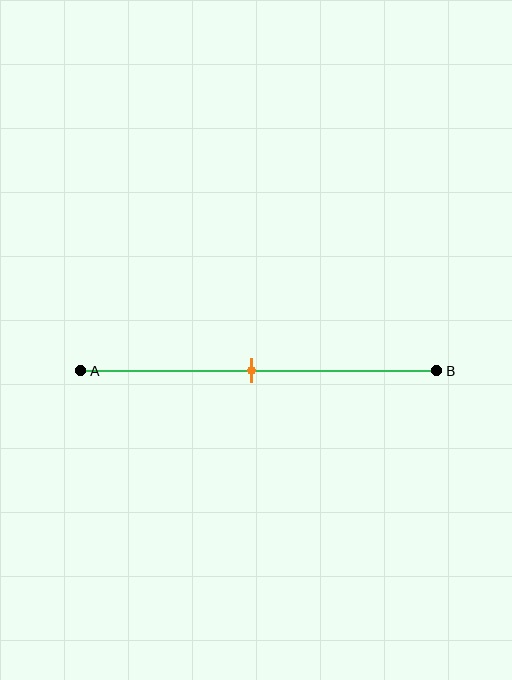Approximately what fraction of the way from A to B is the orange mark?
The orange mark is approximately 50% of the way from A to B.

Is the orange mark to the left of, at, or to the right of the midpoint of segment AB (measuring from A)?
The orange mark is approximately at the midpoint of segment AB.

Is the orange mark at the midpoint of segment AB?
Yes, the mark is approximately at the midpoint.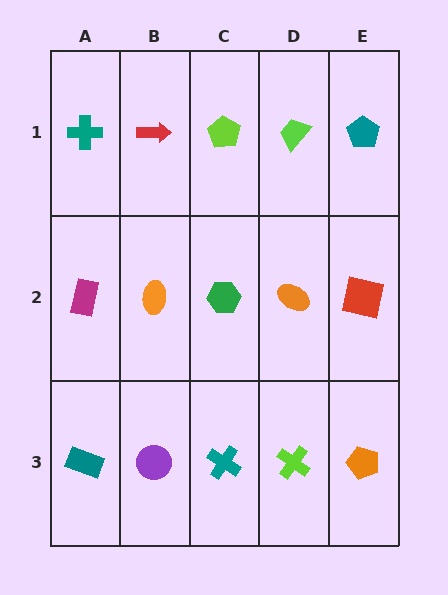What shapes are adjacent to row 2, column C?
A lime pentagon (row 1, column C), a teal cross (row 3, column C), an orange ellipse (row 2, column B), an orange ellipse (row 2, column D).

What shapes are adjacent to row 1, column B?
An orange ellipse (row 2, column B), a teal cross (row 1, column A), a lime pentagon (row 1, column C).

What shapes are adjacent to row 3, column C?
A green hexagon (row 2, column C), a purple circle (row 3, column B), a lime cross (row 3, column D).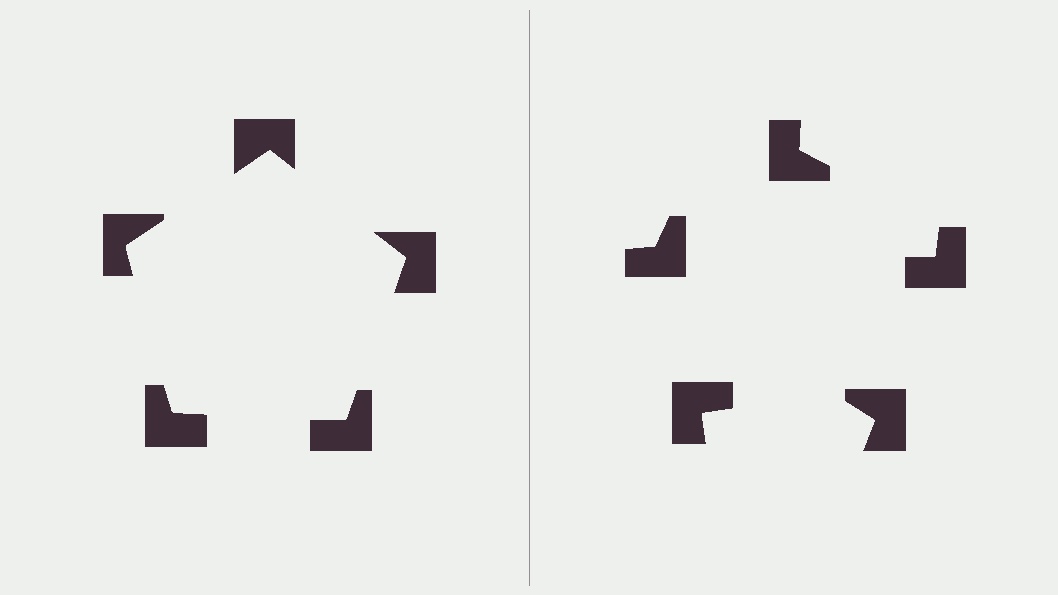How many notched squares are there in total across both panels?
10 — 5 on each side.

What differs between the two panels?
The notched squares are positioned identically on both sides; only the wedge orientations differ. On the left they align to a pentagon; on the right they are misaligned.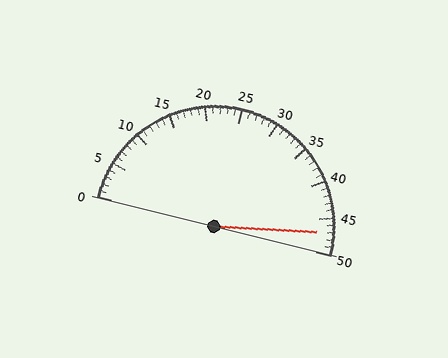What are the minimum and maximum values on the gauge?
The gauge ranges from 0 to 50.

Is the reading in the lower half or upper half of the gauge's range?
The reading is in the upper half of the range (0 to 50).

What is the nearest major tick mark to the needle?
The nearest major tick mark is 45.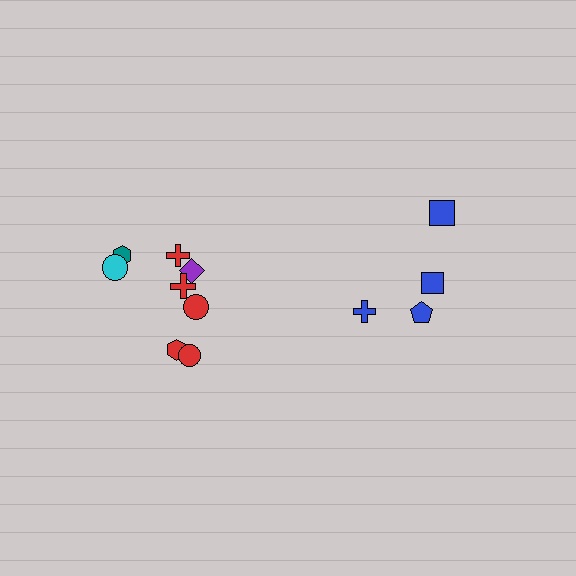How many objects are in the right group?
There are 4 objects.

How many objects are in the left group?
There are 8 objects.